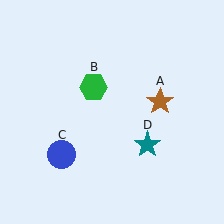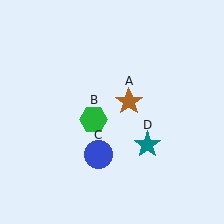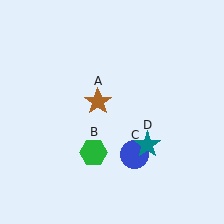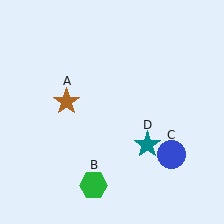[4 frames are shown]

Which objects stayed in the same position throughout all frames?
Teal star (object D) remained stationary.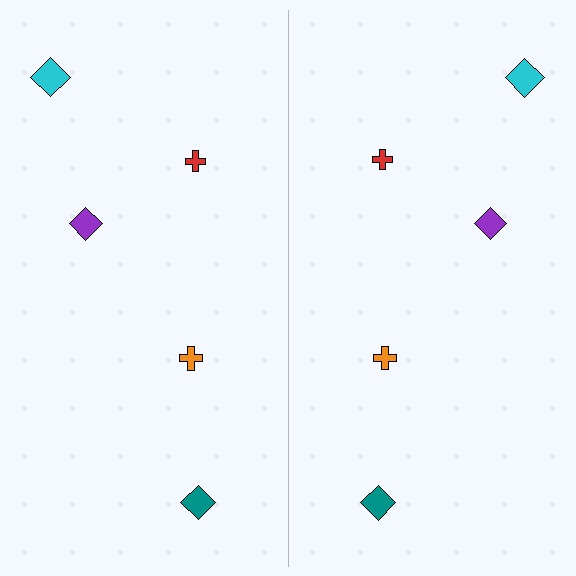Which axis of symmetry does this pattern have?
The pattern has a vertical axis of symmetry running through the center of the image.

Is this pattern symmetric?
Yes, this pattern has bilateral (reflection) symmetry.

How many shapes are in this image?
There are 10 shapes in this image.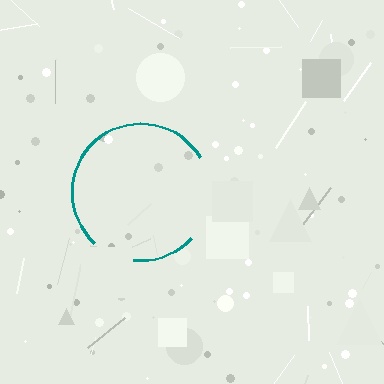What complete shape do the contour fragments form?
The contour fragments form a circle.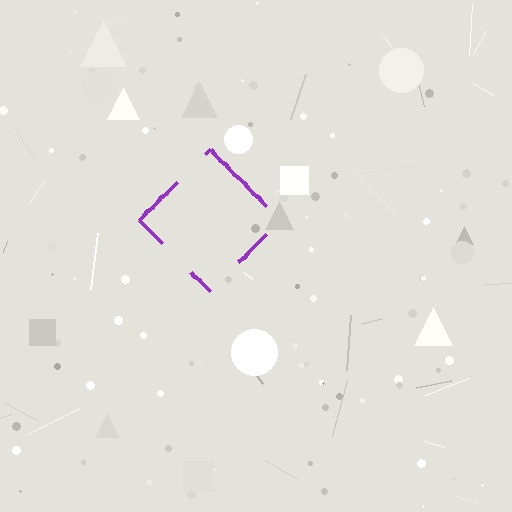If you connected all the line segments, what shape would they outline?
They would outline a diamond.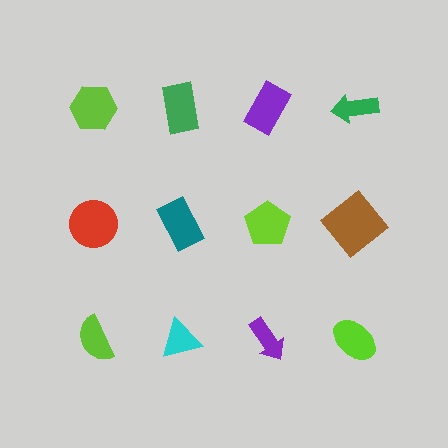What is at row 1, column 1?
A lime hexagon.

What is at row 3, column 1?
A lime semicircle.